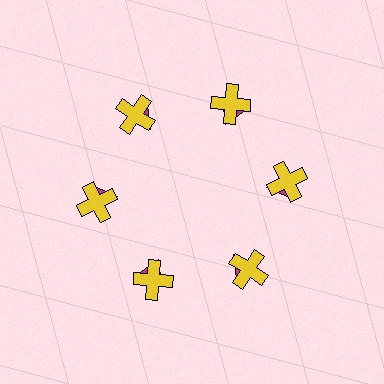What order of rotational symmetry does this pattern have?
This pattern has 6-fold rotational symmetry.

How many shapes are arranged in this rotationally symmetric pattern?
There are 12 shapes, arranged in 6 groups of 2.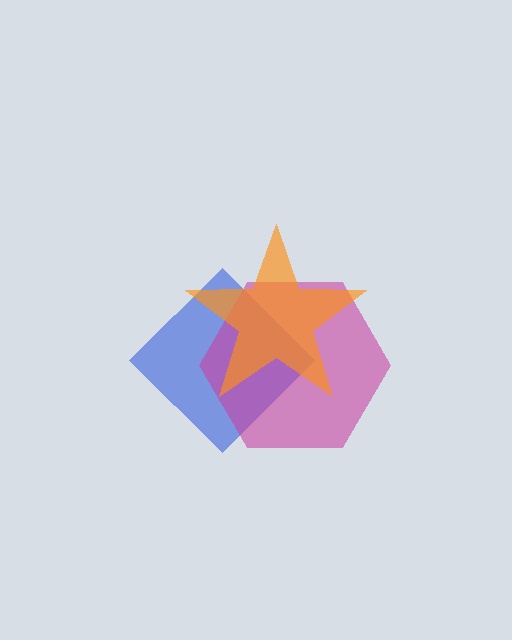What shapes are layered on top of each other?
The layered shapes are: a blue diamond, a magenta hexagon, an orange star.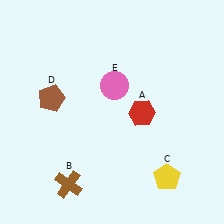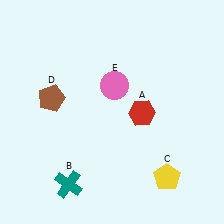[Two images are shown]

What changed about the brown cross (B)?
In Image 1, B is brown. In Image 2, it changed to teal.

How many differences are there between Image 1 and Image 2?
There is 1 difference between the two images.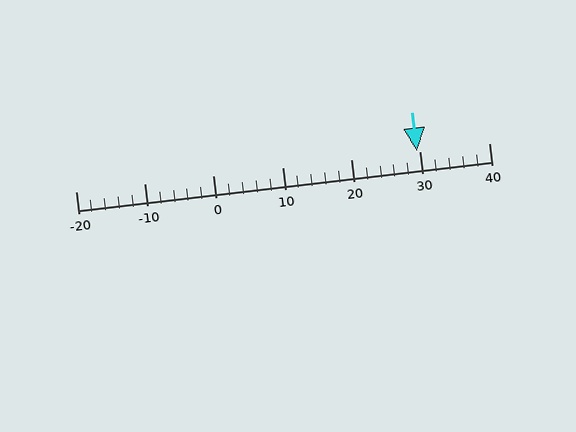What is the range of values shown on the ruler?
The ruler shows values from -20 to 40.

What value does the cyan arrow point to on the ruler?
The cyan arrow points to approximately 30.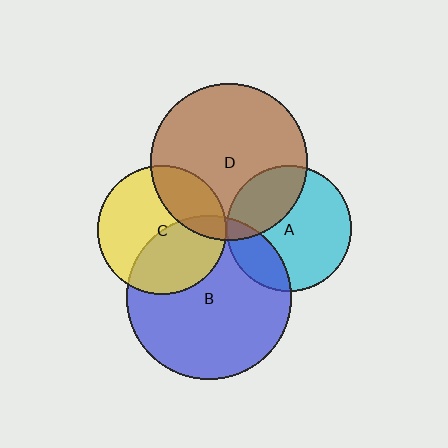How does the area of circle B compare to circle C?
Approximately 1.6 times.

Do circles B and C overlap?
Yes.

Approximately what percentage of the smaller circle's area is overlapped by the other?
Approximately 40%.